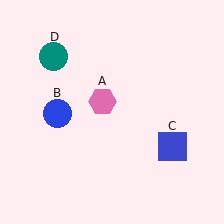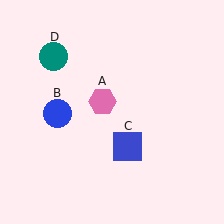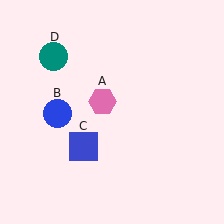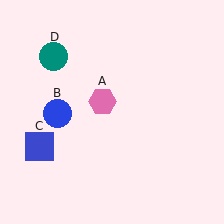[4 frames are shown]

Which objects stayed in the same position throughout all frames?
Pink hexagon (object A) and blue circle (object B) and teal circle (object D) remained stationary.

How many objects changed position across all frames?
1 object changed position: blue square (object C).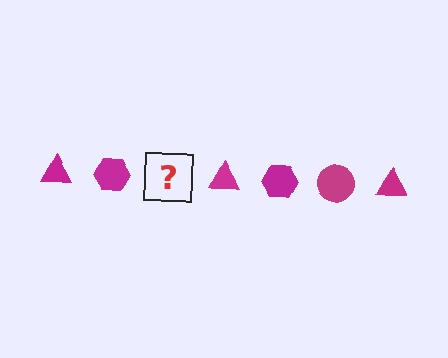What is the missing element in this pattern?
The missing element is a magenta circle.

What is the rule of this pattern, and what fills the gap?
The rule is that the pattern cycles through triangle, hexagon, circle shapes in magenta. The gap should be filled with a magenta circle.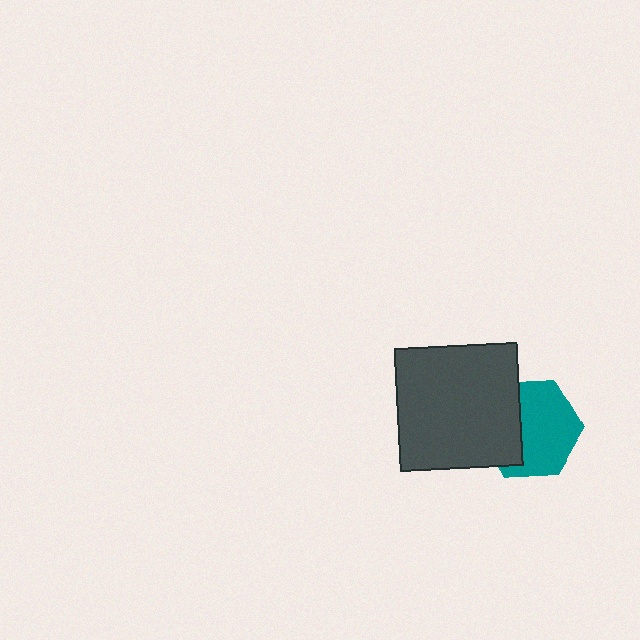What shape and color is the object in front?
The object in front is a dark gray square.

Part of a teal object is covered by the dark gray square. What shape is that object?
It is a hexagon.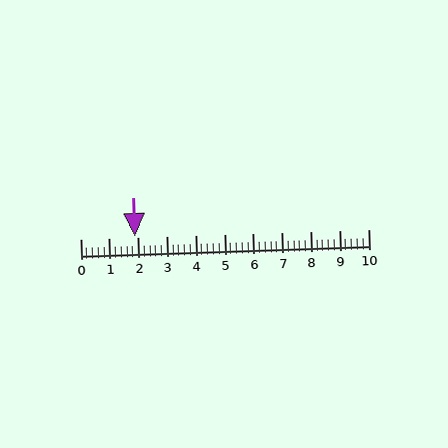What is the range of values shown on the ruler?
The ruler shows values from 0 to 10.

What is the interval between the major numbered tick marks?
The major tick marks are spaced 1 units apart.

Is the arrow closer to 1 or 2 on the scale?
The arrow is closer to 2.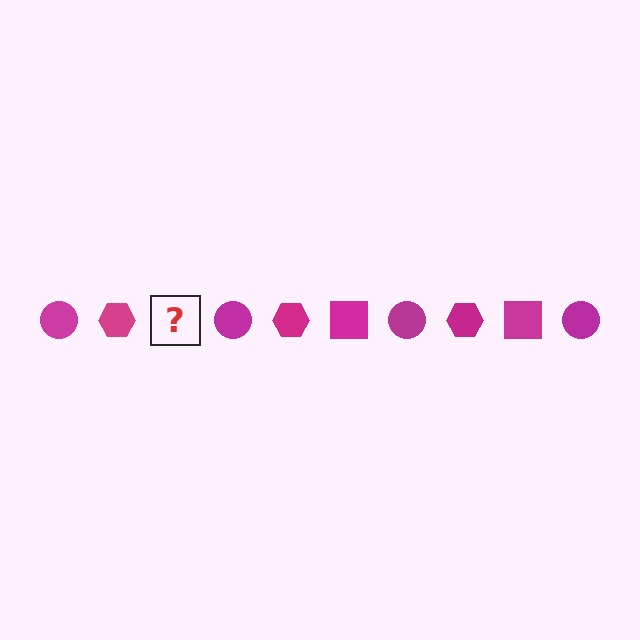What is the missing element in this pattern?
The missing element is a magenta square.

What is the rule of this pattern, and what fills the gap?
The rule is that the pattern cycles through circle, hexagon, square shapes in magenta. The gap should be filled with a magenta square.